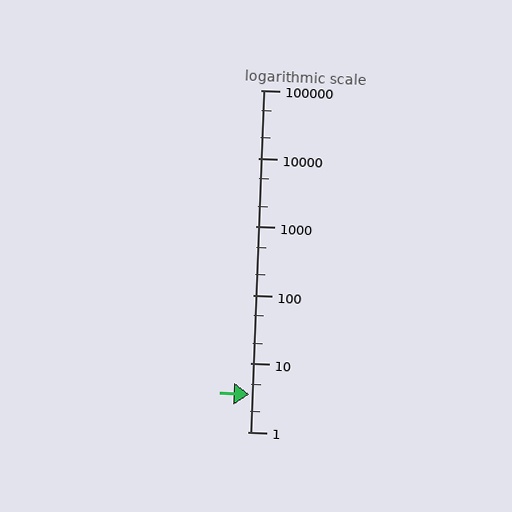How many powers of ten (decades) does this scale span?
The scale spans 5 decades, from 1 to 100000.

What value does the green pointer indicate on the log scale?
The pointer indicates approximately 3.5.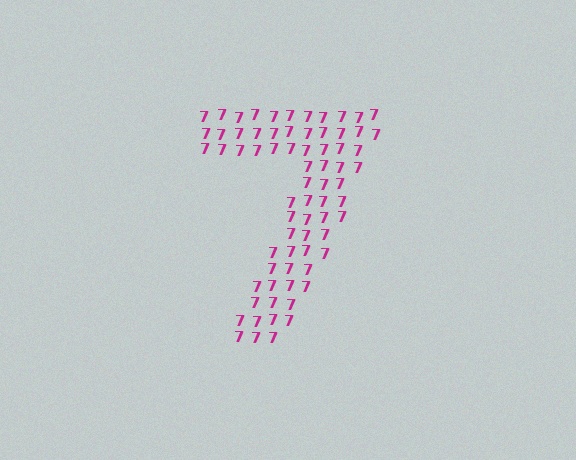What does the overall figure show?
The overall figure shows the digit 7.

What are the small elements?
The small elements are digit 7's.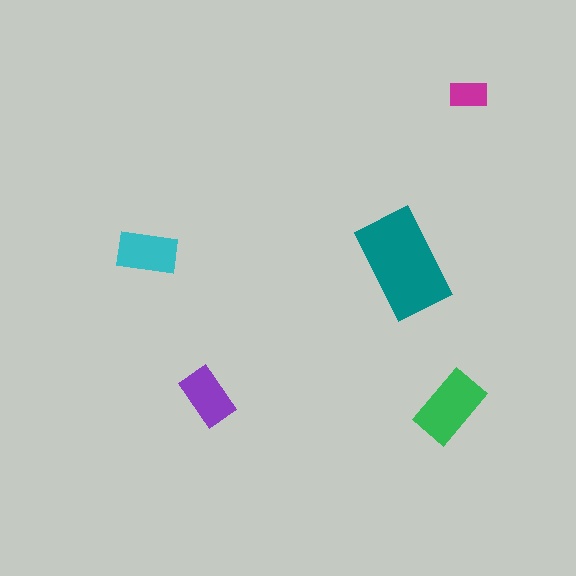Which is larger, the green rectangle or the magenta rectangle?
The green one.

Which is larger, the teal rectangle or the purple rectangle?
The teal one.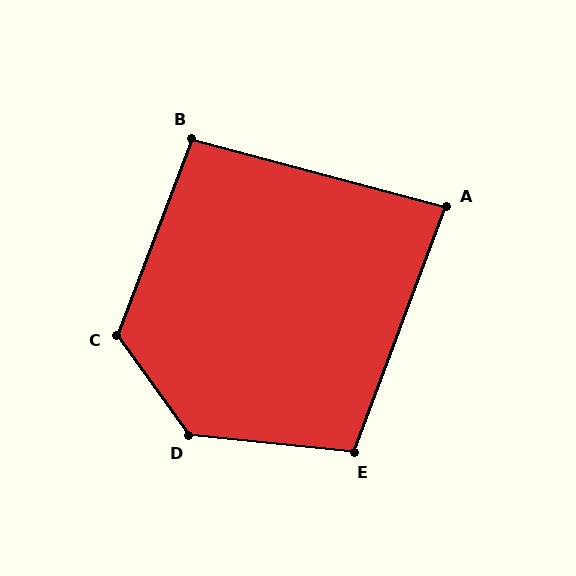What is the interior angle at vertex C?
Approximately 123 degrees (obtuse).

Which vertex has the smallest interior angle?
A, at approximately 85 degrees.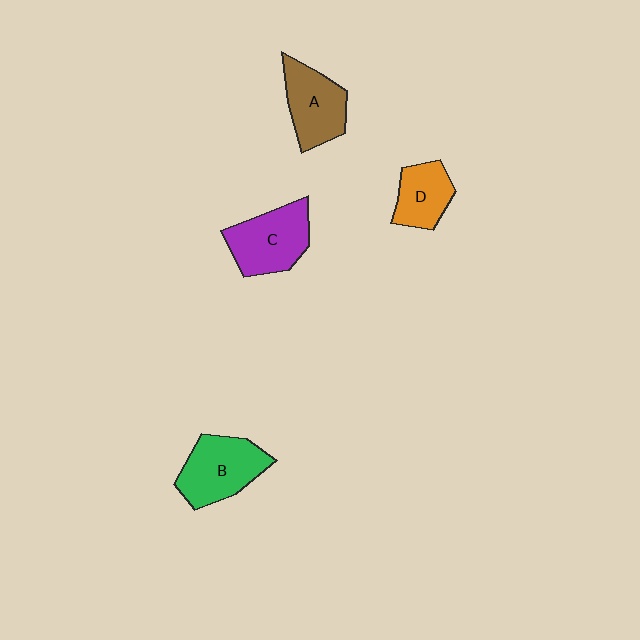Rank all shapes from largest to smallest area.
From largest to smallest: B (green), C (purple), A (brown), D (orange).